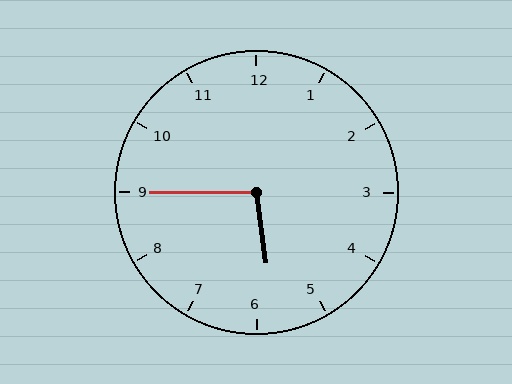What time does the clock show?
5:45.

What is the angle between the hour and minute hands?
Approximately 98 degrees.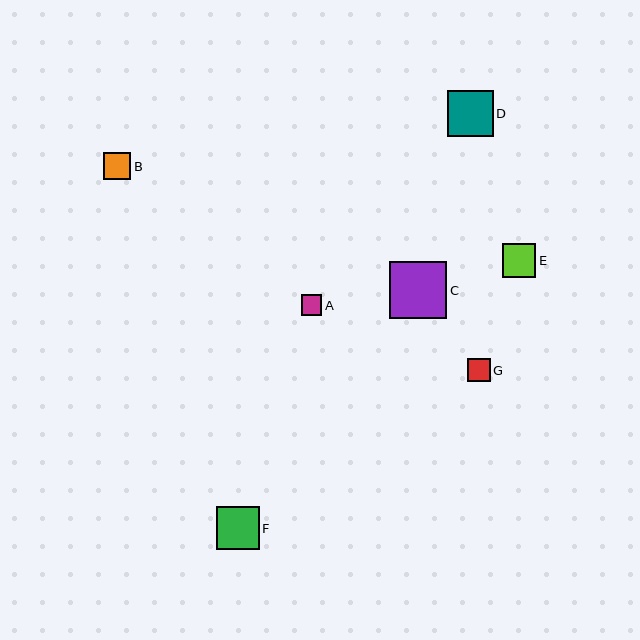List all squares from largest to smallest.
From largest to smallest: C, D, F, E, B, G, A.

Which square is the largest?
Square C is the largest with a size of approximately 58 pixels.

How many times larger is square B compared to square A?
Square B is approximately 1.3 times the size of square A.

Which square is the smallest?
Square A is the smallest with a size of approximately 21 pixels.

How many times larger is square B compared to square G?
Square B is approximately 1.2 times the size of square G.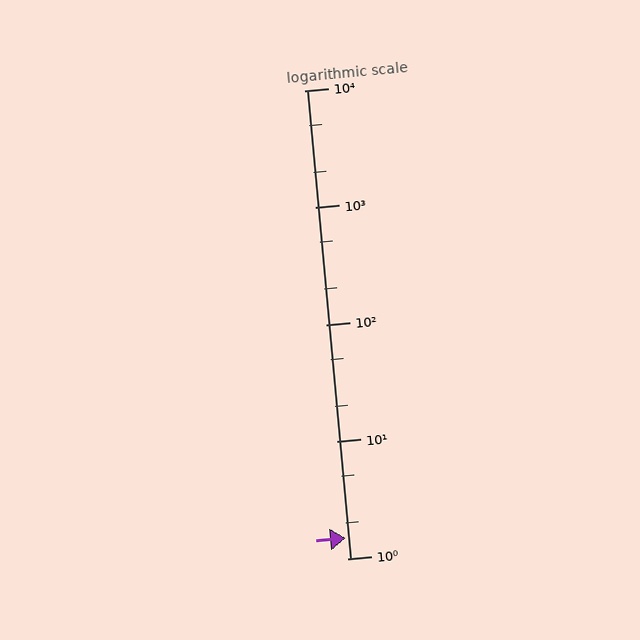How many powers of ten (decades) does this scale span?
The scale spans 4 decades, from 1 to 10000.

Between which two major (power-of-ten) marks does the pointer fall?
The pointer is between 1 and 10.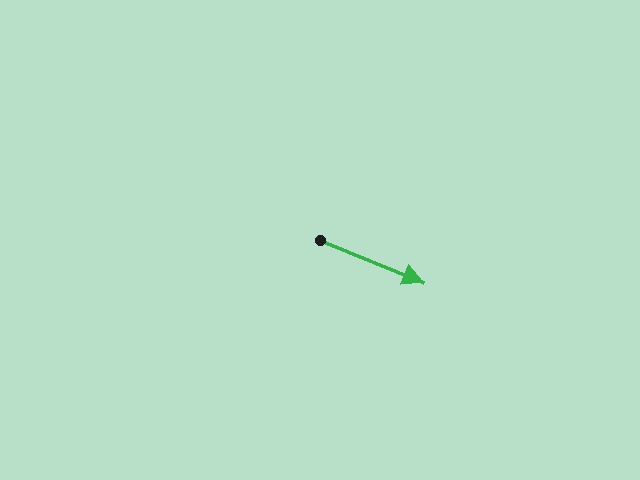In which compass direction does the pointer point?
East.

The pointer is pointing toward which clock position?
Roughly 4 o'clock.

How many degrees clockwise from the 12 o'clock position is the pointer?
Approximately 112 degrees.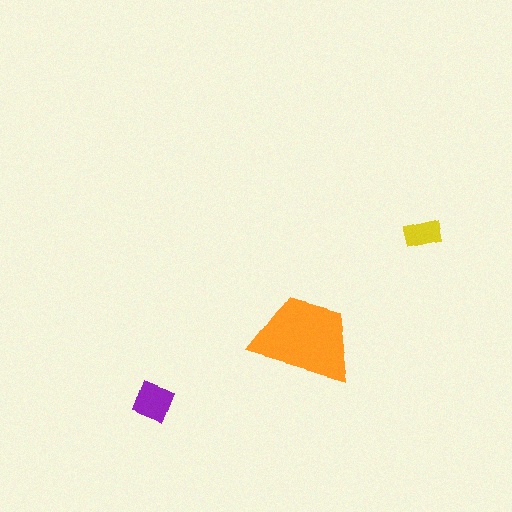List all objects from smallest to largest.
The yellow rectangle, the purple diamond, the orange trapezoid.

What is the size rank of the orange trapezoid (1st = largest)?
1st.